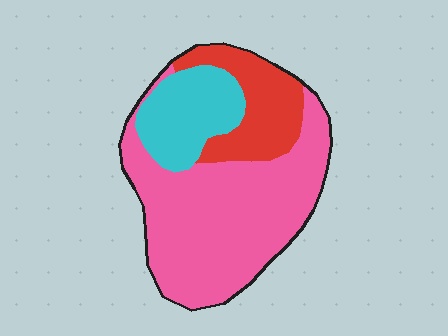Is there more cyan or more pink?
Pink.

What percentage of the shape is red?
Red takes up about one fifth (1/5) of the shape.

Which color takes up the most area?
Pink, at roughly 60%.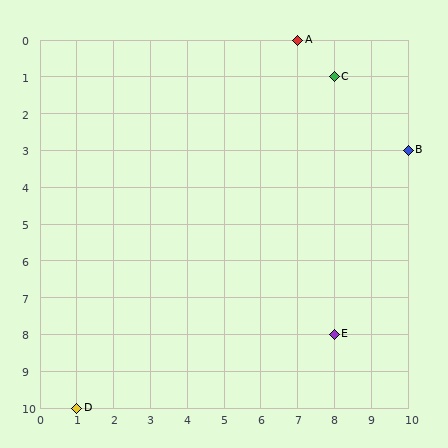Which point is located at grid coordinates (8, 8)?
Point E is at (8, 8).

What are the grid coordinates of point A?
Point A is at grid coordinates (7, 0).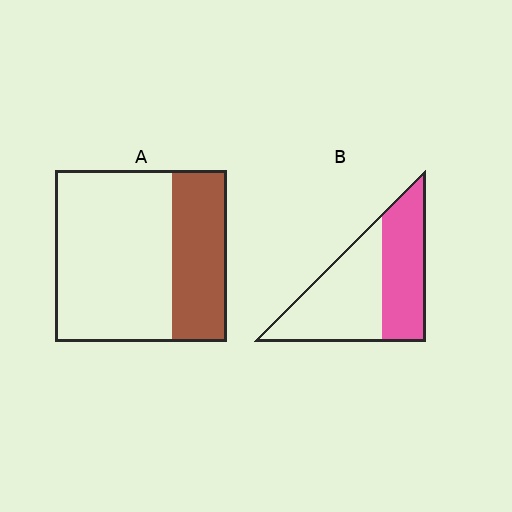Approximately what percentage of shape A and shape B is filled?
A is approximately 30% and B is approximately 45%.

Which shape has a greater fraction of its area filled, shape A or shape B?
Shape B.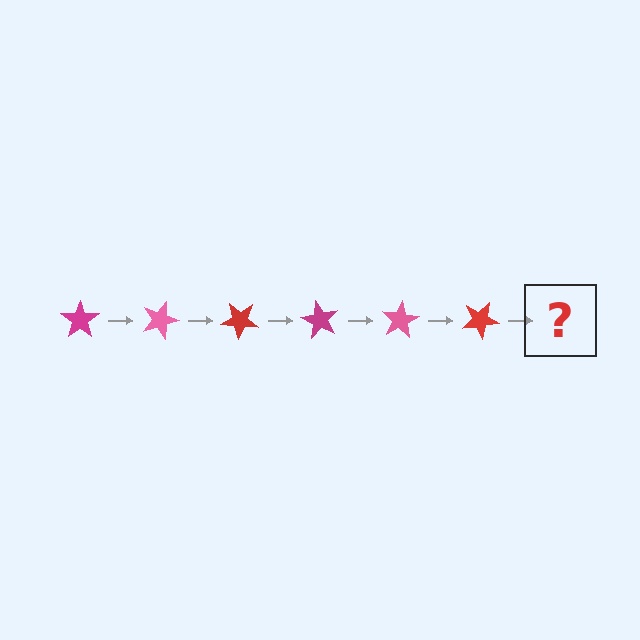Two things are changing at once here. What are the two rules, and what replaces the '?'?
The two rules are that it rotates 20 degrees each step and the color cycles through magenta, pink, and red. The '?' should be a magenta star, rotated 120 degrees from the start.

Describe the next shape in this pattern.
It should be a magenta star, rotated 120 degrees from the start.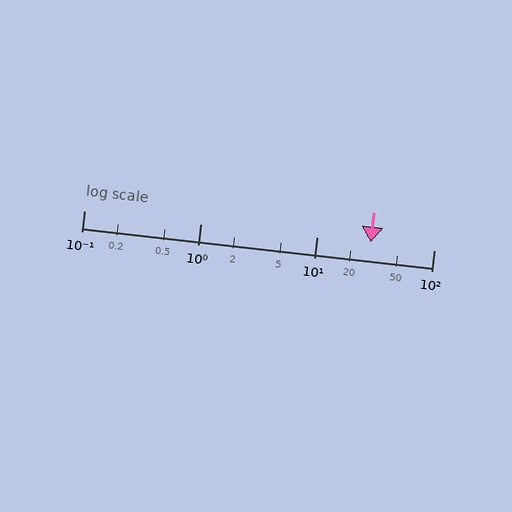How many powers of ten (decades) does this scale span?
The scale spans 3 decades, from 0.1 to 100.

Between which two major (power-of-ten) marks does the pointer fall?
The pointer is between 10 and 100.